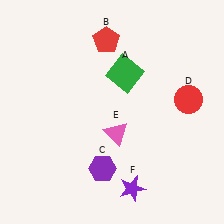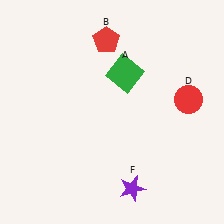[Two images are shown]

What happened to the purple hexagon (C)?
The purple hexagon (C) was removed in Image 2. It was in the bottom-left area of Image 1.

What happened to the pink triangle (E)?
The pink triangle (E) was removed in Image 2. It was in the bottom-right area of Image 1.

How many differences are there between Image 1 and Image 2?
There are 2 differences between the two images.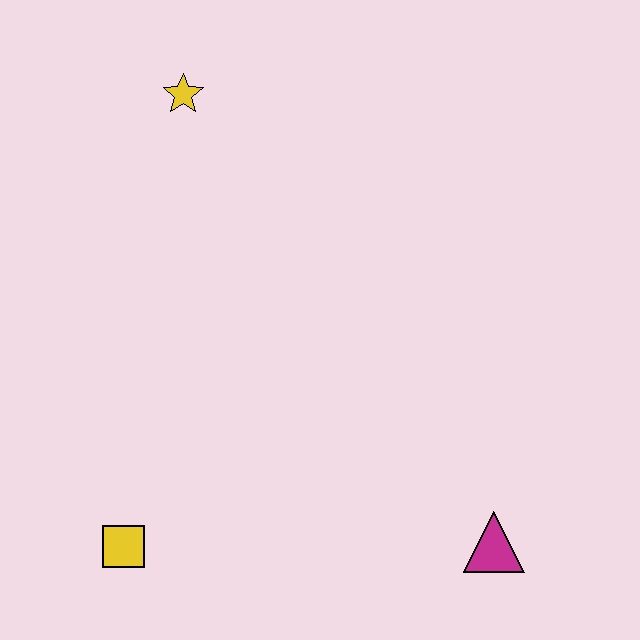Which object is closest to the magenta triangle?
The yellow square is closest to the magenta triangle.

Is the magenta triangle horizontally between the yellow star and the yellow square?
No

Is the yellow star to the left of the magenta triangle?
Yes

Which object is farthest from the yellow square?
The yellow star is farthest from the yellow square.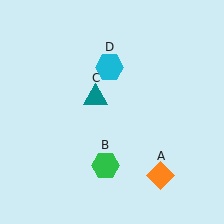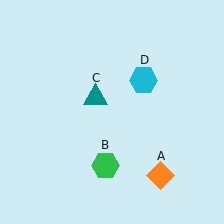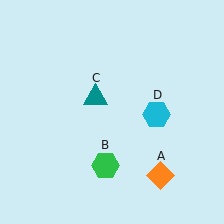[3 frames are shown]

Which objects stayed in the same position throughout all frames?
Orange diamond (object A) and green hexagon (object B) and teal triangle (object C) remained stationary.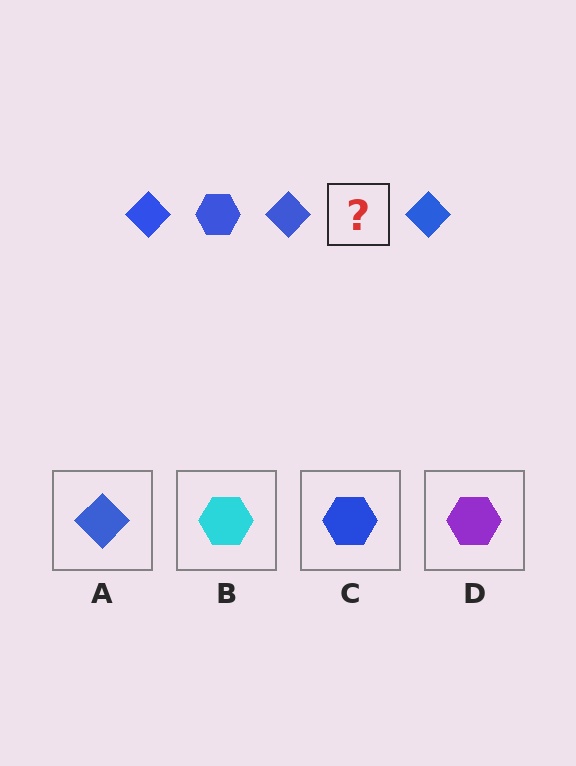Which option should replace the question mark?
Option C.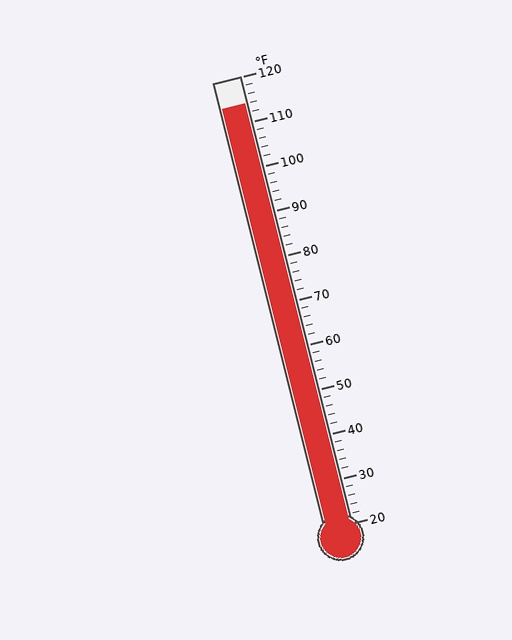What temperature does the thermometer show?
The thermometer shows approximately 114°F.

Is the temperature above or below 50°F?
The temperature is above 50°F.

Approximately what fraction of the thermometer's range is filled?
The thermometer is filled to approximately 95% of its range.